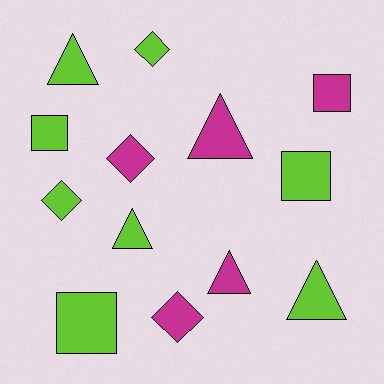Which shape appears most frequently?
Triangle, with 5 objects.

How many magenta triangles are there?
There are 2 magenta triangles.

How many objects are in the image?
There are 13 objects.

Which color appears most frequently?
Lime, with 8 objects.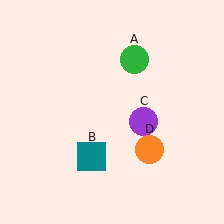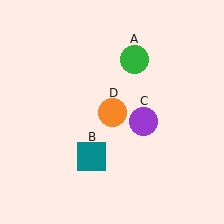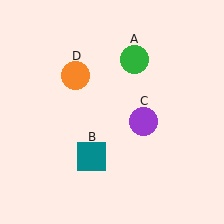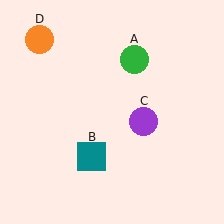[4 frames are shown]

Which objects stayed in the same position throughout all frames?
Green circle (object A) and teal square (object B) and purple circle (object C) remained stationary.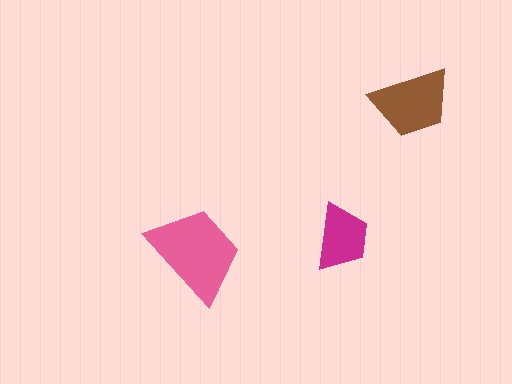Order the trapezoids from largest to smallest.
the pink one, the brown one, the magenta one.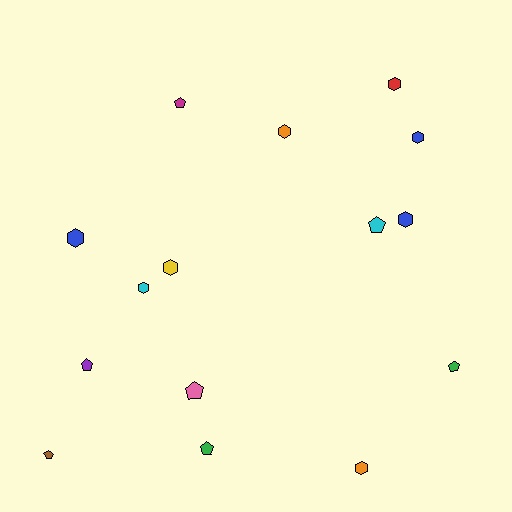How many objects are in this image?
There are 15 objects.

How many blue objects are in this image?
There are 3 blue objects.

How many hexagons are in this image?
There are 8 hexagons.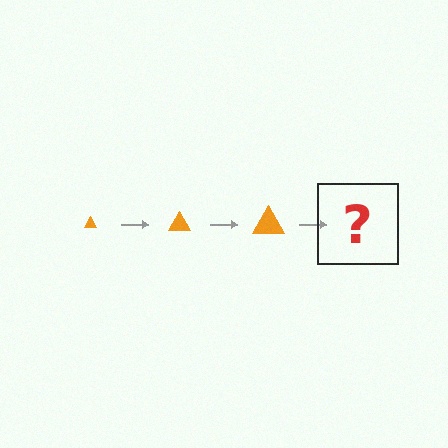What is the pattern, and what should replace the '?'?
The pattern is that the triangle gets progressively larger each step. The '?' should be an orange triangle, larger than the previous one.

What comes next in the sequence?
The next element should be an orange triangle, larger than the previous one.